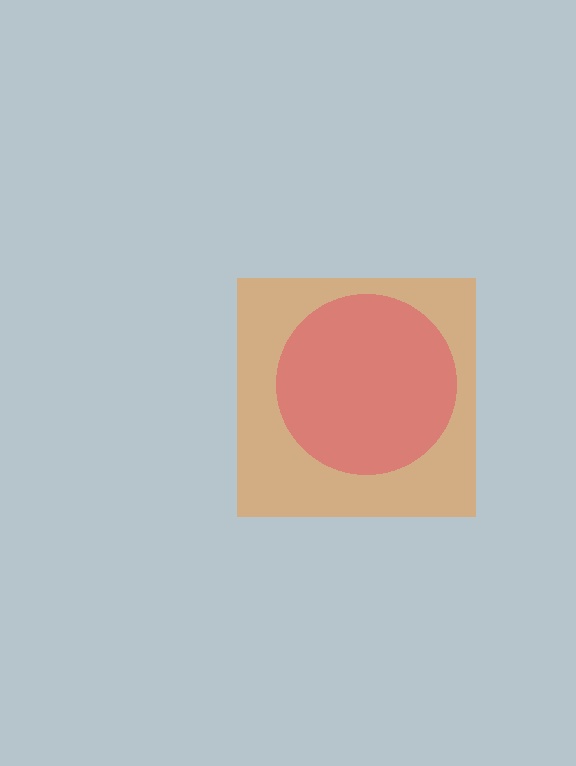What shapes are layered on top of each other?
The layered shapes are: a magenta circle, an orange square.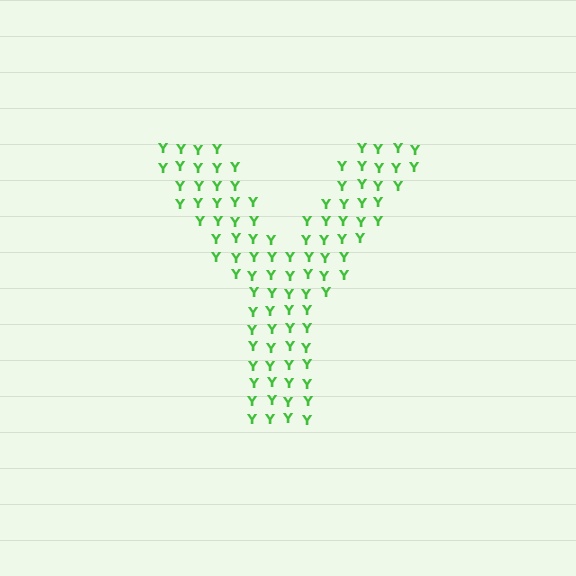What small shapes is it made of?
It is made of small letter Y's.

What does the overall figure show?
The overall figure shows the letter Y.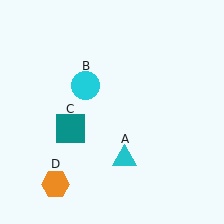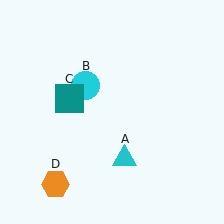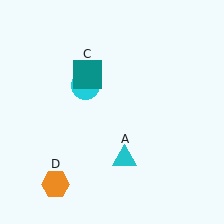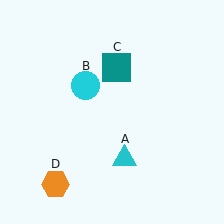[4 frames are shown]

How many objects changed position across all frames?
1 object changed position: teal square (object C).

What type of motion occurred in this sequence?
The teal square (object C) rotated clockwise around the center of the scene.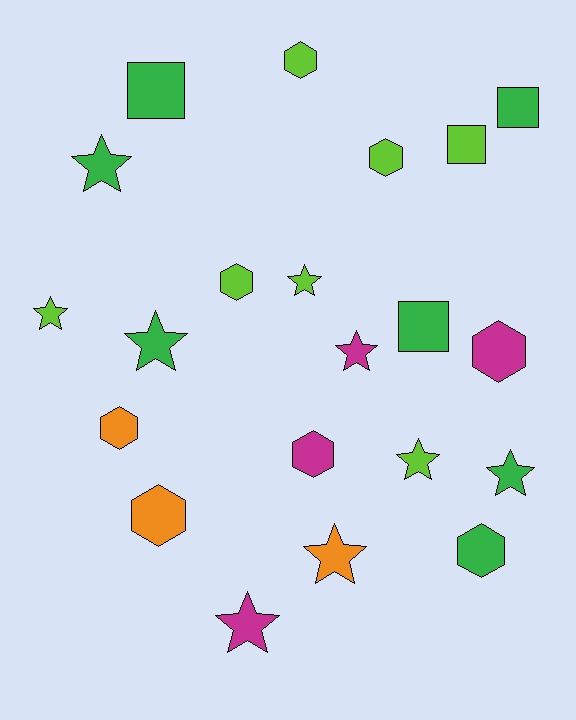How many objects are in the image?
There are 21 objects.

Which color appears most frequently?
Lime, with 7 objects.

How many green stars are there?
There are 3 green stars.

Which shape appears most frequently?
Star, with 9 objects.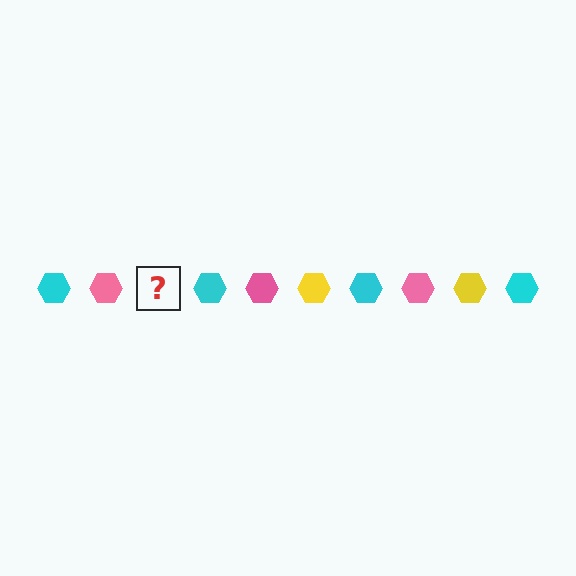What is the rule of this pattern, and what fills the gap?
The rule is that the pattern cycles through cyan, pink, yellow hexagons. The gap should be filled with a yellow hexagon.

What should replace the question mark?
The question mark should be replaced with a yellow hexagon.